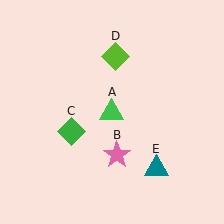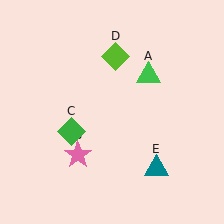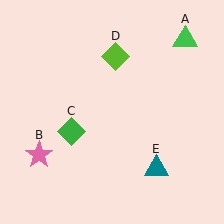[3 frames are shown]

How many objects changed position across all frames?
2 objects changed position: green triangle (object A), pink star (object B).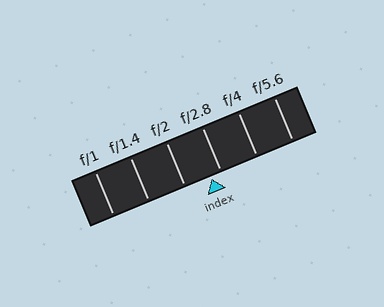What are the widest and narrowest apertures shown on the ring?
The widest aperture shown is f/1 and the narrowest is f/5.6.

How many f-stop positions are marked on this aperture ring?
There are 6 f-stop positions marked.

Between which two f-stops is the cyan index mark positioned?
The index mark is between f/2 and f/2.8.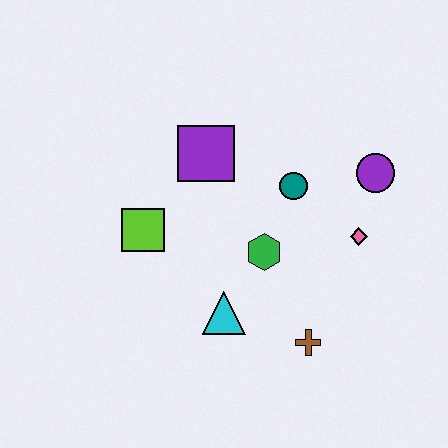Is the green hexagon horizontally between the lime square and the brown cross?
Yes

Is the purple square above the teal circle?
Yes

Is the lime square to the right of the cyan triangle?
No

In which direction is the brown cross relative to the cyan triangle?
The brown cross is to the right of the cyan triangle.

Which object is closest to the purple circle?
The pink diamond is closest to the purple circle.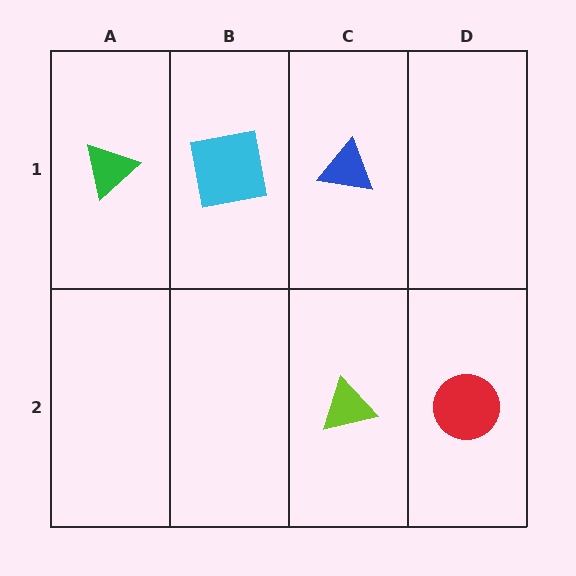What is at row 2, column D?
A red circle.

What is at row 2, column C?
A lime triangle.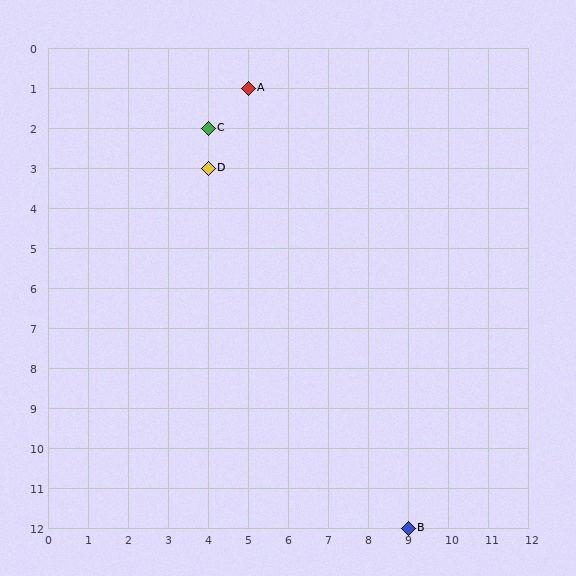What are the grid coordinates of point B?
Point B is at grid coordinates (9, 12).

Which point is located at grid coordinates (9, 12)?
Point B is at (9, 12).